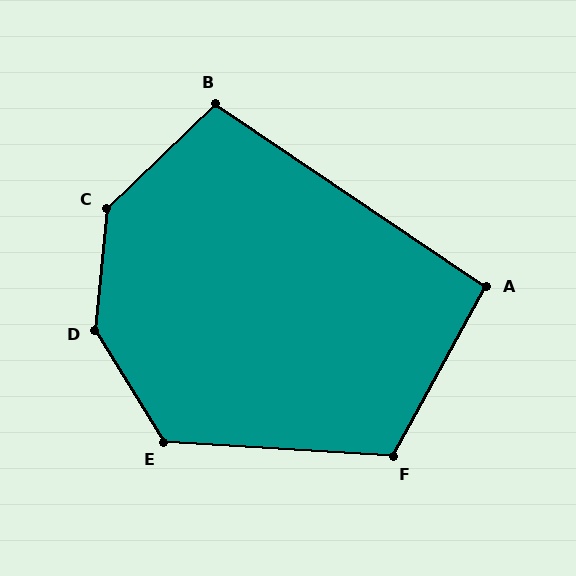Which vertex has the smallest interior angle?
A, at approximately 95 degrees.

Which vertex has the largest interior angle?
D, at approximately 143 degrees.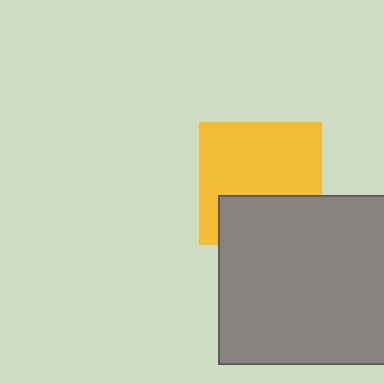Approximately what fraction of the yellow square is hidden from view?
Roughly 34% of the yellow square is hidden behind the gray square.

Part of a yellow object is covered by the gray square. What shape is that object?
It is a square.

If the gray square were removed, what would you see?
You would see the complete yellow square.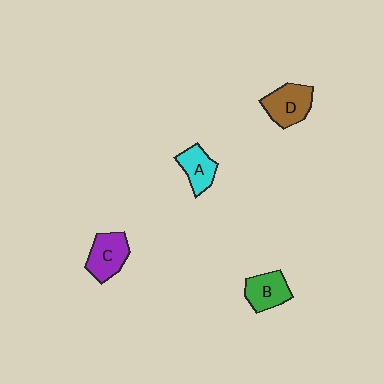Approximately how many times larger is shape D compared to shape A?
Approximately 1.3 times.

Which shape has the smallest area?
Shape A (cyan).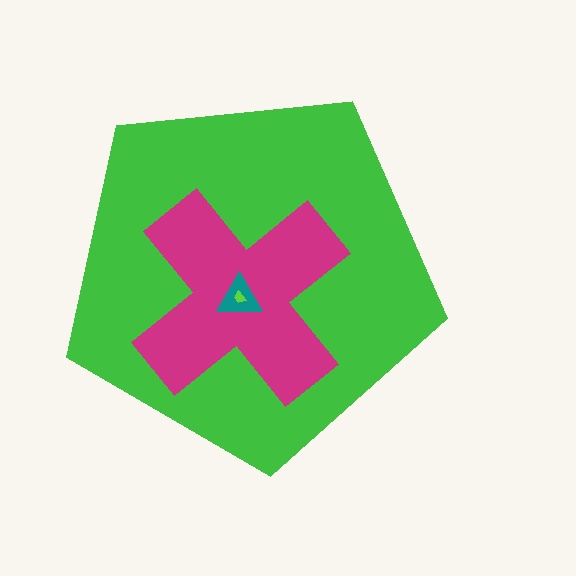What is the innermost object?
The lime trapezoid.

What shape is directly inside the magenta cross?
The teal triangle.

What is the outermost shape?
The green pentagon.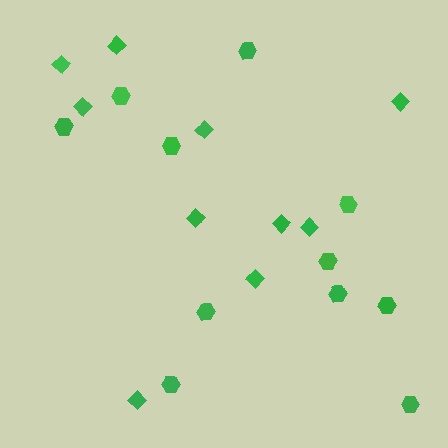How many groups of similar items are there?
There are 2 groups: one group of diamonds (10) and one group of hexagons (11).